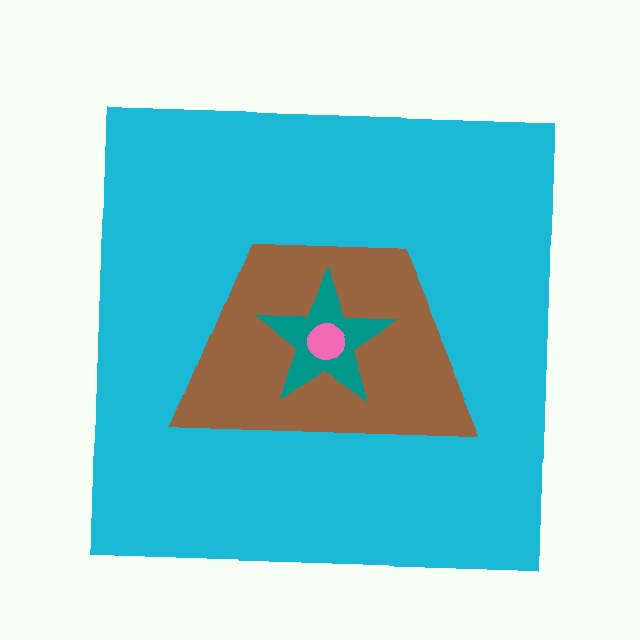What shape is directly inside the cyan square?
The brown trapezoid.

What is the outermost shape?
The cyan square.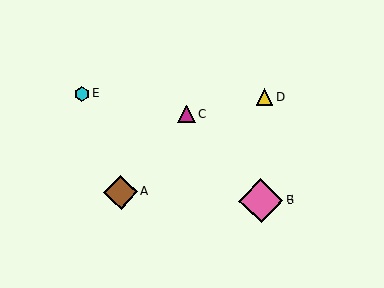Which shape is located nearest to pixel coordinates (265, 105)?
The yellow triangle (labeled D) at (264, 97) is nearest to that location.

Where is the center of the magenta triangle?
The center of the magenta triangle is at (187, 114).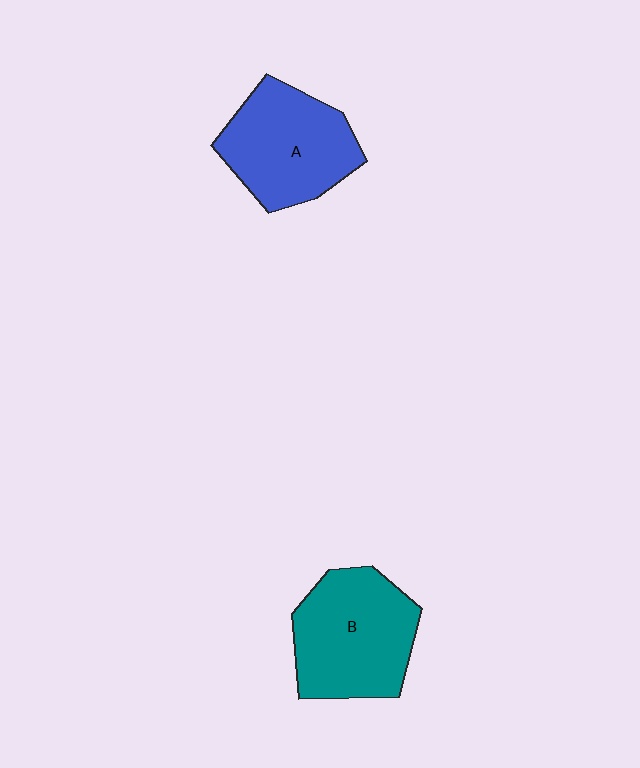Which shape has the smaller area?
Shape A (blue).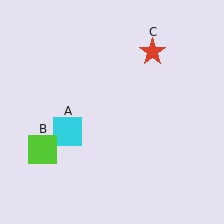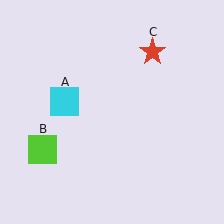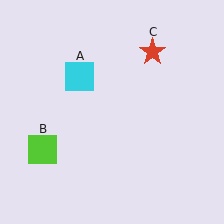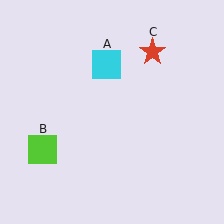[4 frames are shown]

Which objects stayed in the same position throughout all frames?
Lime square (object B) and red star (object C) remained stationary.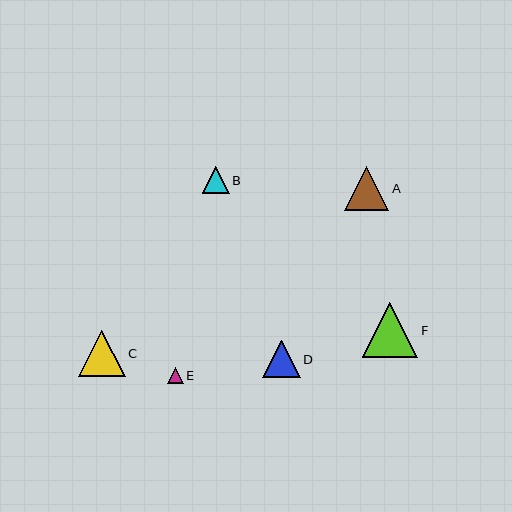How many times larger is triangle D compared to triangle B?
Triangle D is approximately 1.4 times the size of triangle B.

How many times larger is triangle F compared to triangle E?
Triangle F is approximately 3.4 times the size of triangle E.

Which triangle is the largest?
Triangle F is the largest with a size of approximately 55 pixels.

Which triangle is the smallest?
Triangle E is the smallest with a size of approximately 16 pixels.